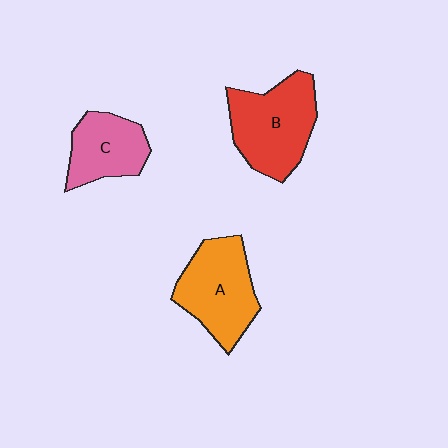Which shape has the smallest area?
Shape C (pink).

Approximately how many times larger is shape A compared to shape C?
Approximately 1.3 times.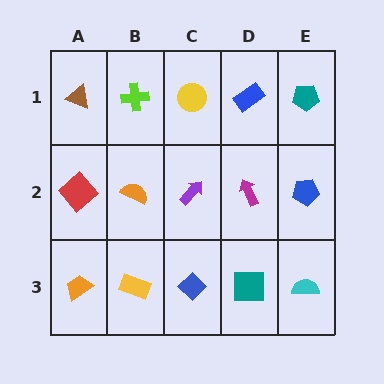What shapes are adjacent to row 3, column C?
A purple arrow (row 2, column C), a yellow rectangle (row 3, column B), a teal square (row 3, column D).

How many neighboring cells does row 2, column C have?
4.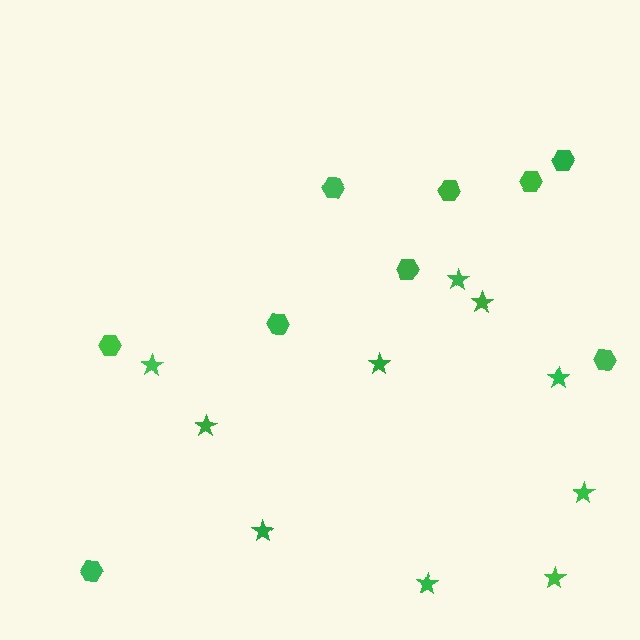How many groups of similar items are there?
There are 2 groups: one group of hexagons (9) and one group of stars (10).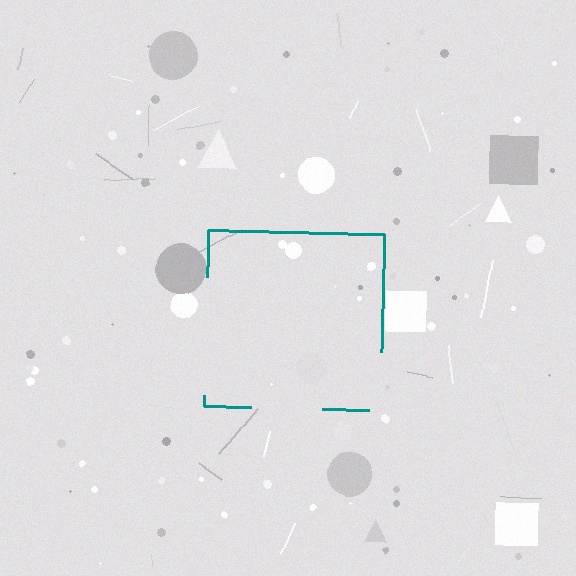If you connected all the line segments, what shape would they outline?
They would outline a square.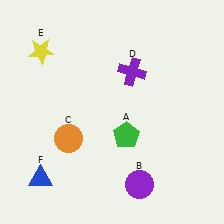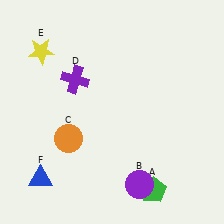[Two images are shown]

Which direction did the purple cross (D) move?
The purple cross (D) moved left.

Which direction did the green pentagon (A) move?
The green pentagon (A) moved down.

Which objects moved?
The objects that moved are: the green pentagon (A), the purple cross (D).